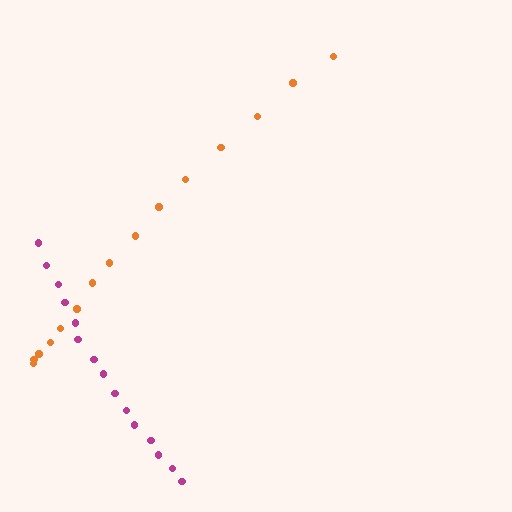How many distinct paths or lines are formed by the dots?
There are 2 distinct paths.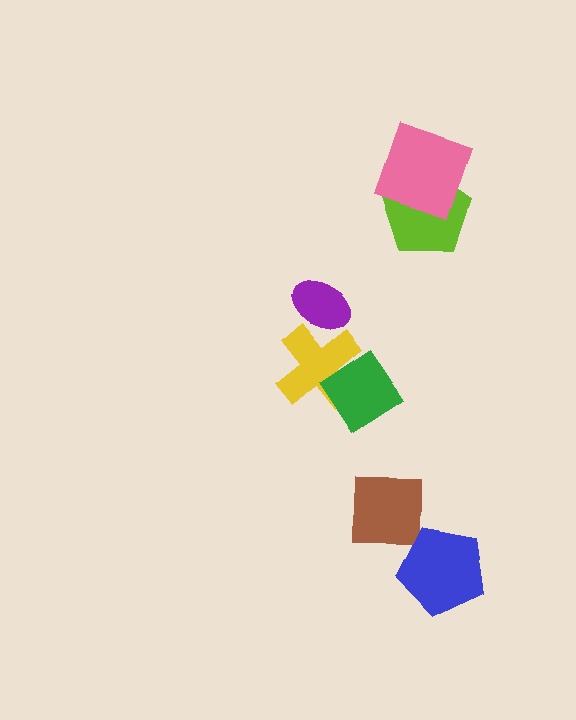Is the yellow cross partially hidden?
Yes, it is partially covered by another shape.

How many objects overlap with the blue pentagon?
0 objects overlap with the blue pentagon.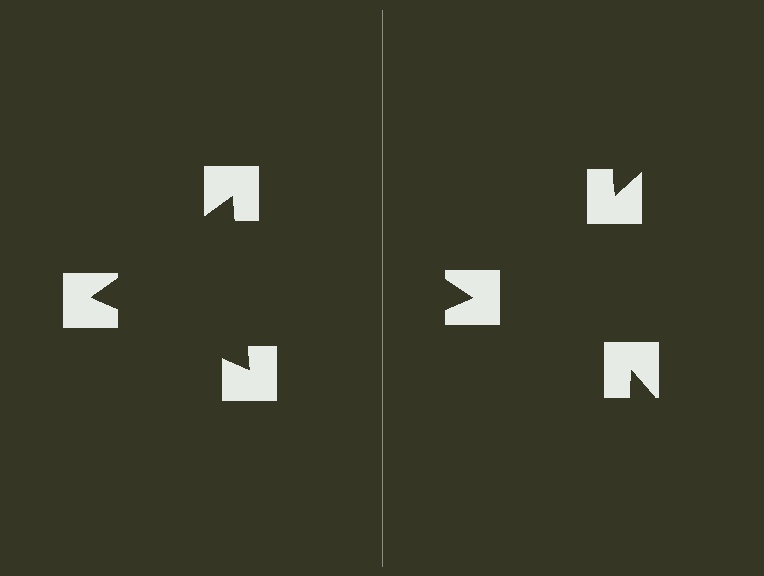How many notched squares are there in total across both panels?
6 — 3 on each side.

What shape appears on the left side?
An illusory triangle.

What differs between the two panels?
The notched squares are positioned identically on both sides; only the wedge orientations differ. On the left they align to a triangle; on the right they are misaligned.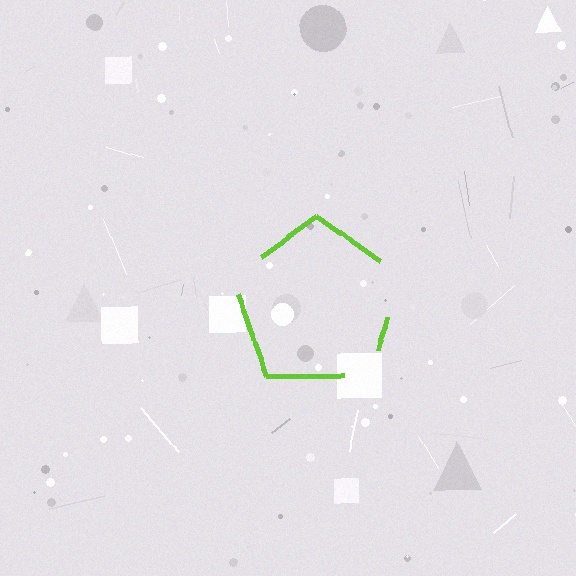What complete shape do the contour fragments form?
The contour fragments form a pentagon.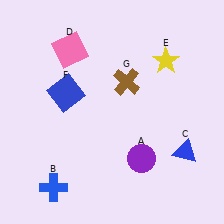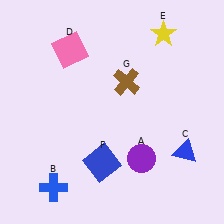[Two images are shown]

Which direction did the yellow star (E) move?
The yellow star (E) moved up.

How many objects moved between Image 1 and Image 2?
2 objects moved between the two images.